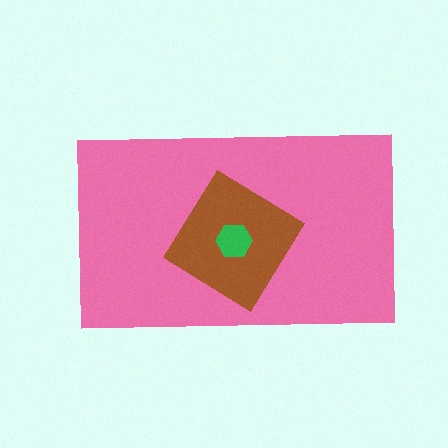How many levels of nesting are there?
3.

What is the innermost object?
The green hexagon.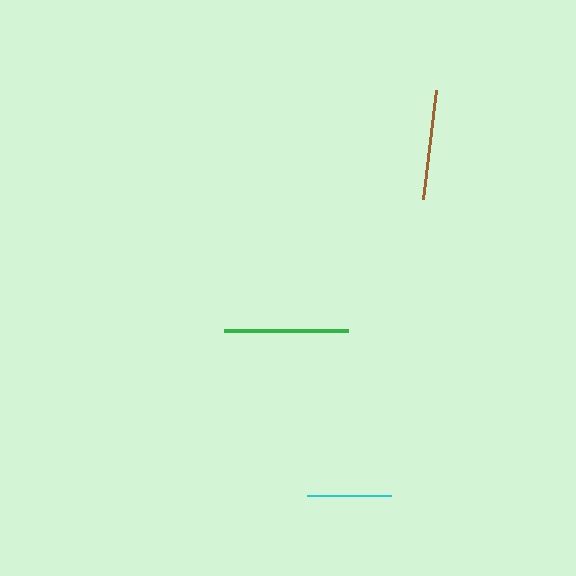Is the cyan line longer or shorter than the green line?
The green line is longer than the cyan line.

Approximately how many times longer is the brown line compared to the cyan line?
The brown line is approximately 1.3 times the length of the cyan line.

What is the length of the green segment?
The green segment is approximately 124 pixels long.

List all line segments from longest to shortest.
From longest to shortest: green, brown, cyan.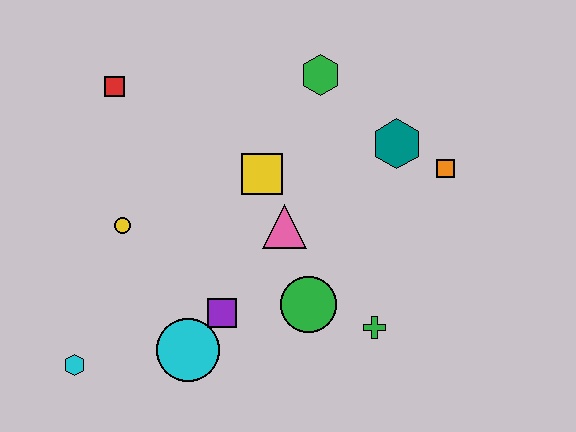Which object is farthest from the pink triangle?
The cyan hexagon is farthest from the pink triangle.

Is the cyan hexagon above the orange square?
No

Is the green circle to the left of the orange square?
Yes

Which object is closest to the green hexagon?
The teal hexagon is closest to the green hexagon.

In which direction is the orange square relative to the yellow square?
The orange square is to the right of the yellow square.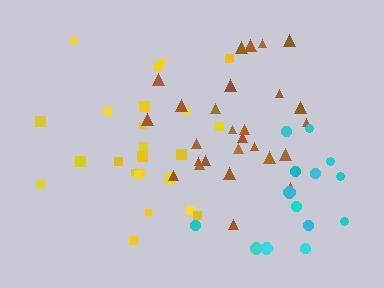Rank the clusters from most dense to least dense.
brown, yellow, cyan.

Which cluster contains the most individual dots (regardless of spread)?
Brown (27).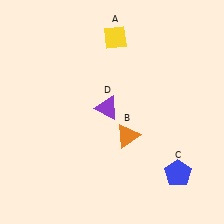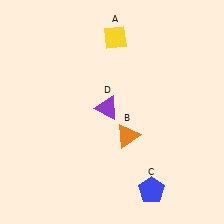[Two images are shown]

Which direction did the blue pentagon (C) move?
The blue pentagon (C) moved left.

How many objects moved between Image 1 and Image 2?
1 object moved between the two images.